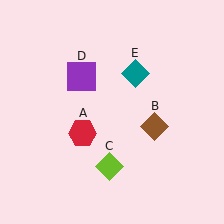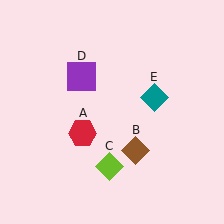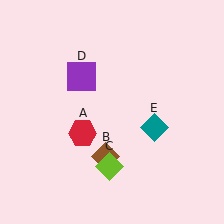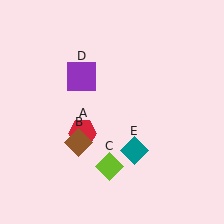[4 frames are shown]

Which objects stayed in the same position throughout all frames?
Red hexagon (object A) and lime diamond (object C) and purple square (object D) remained stationary.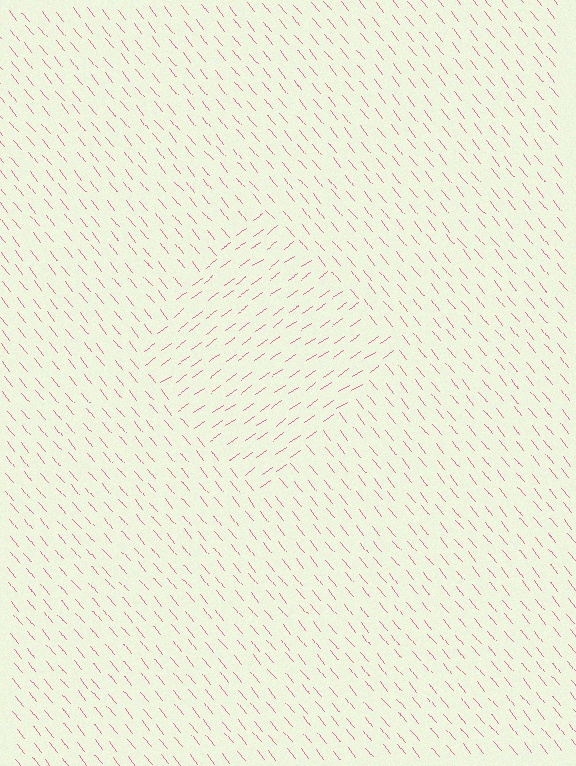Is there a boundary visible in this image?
Yes, there is a texture boundary formed by a change in line orientation.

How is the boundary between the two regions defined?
The boundary is defined purely by a change in line orientation (approximately 87 degrees difference). All lines are the same color and thickness.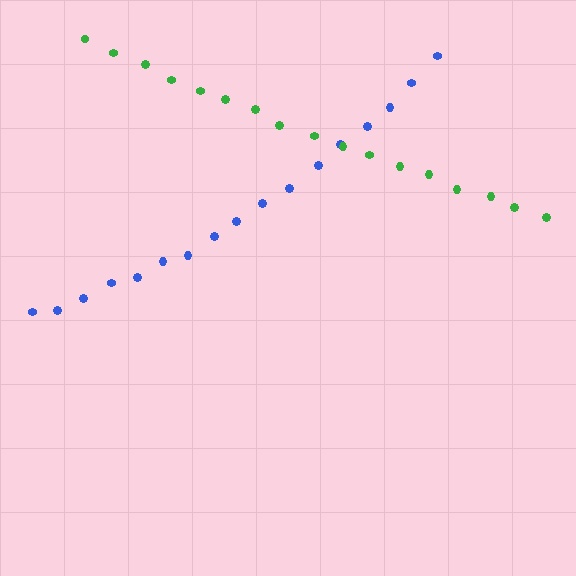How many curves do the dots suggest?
There are 2 distinct paths.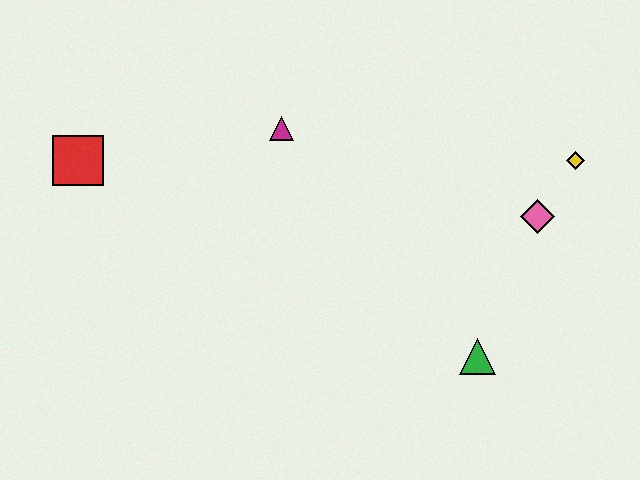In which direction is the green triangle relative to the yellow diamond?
The green triangle is below the yellow diamond.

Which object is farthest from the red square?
The yellow diamond is farthest from the red square.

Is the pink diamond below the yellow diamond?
Yes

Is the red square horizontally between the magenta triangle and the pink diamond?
No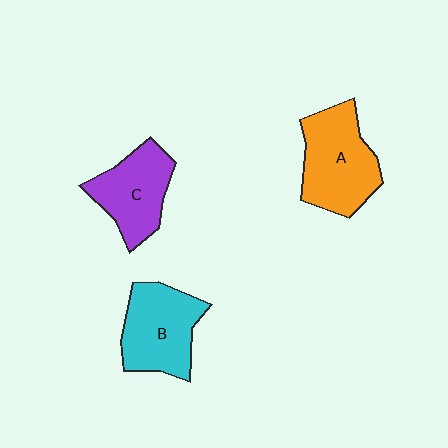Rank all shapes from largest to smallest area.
From largest to smallest: A (orange), B (cyan), C (purple).